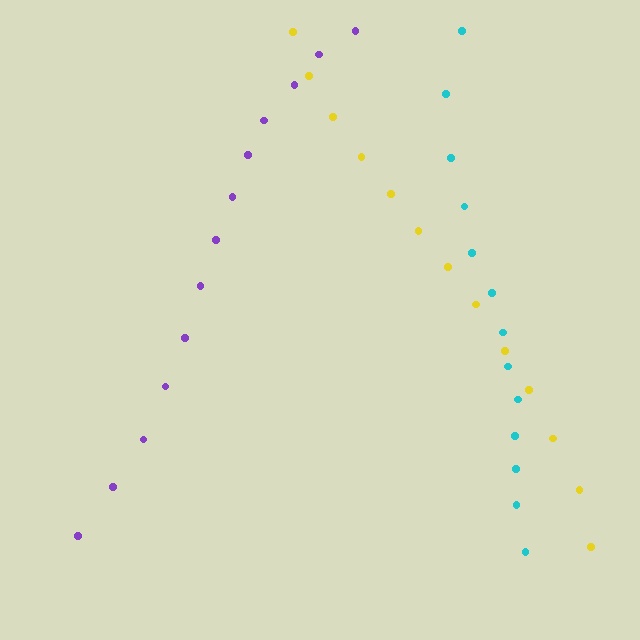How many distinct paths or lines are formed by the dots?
There are 3 distinct paths.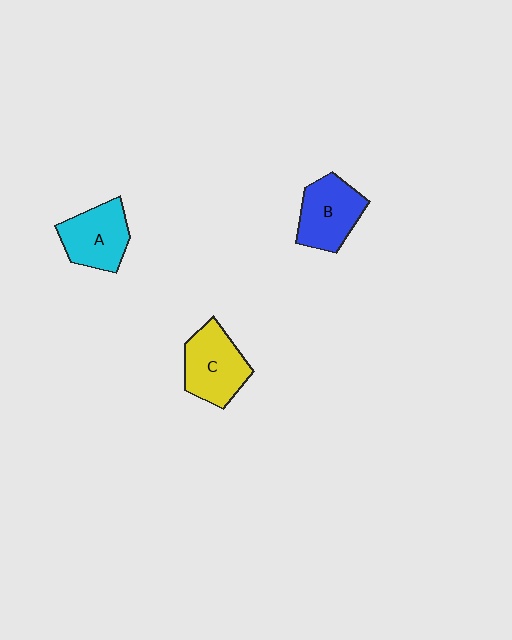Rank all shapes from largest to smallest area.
From largest to smallest: C (yellow), B (blue), A (cyan).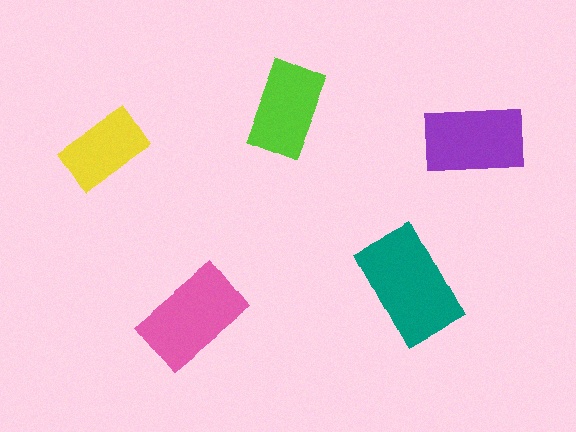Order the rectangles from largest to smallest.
the teal one, the pink one, the purple one, the lime one, the yellow one.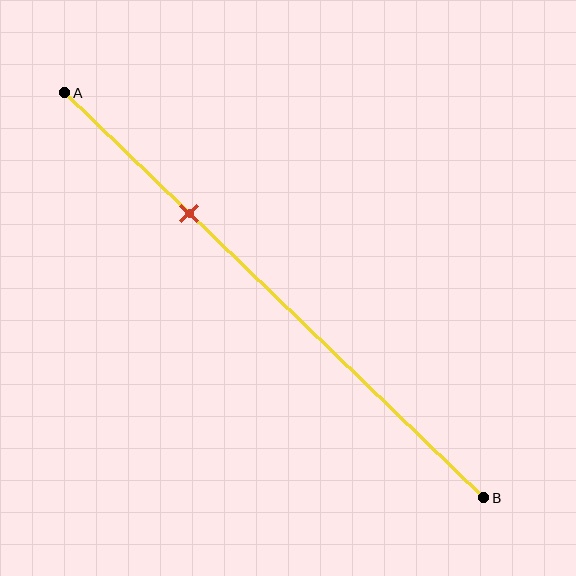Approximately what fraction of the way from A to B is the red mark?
The red mark is approximately 30% of the way from A to B.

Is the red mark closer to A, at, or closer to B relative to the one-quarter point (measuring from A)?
The red mark is closer to point B than the one-quarter point of segment AB.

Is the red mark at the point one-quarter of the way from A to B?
No, the mark is at about 30% from A, not at the 25% one-quarter point.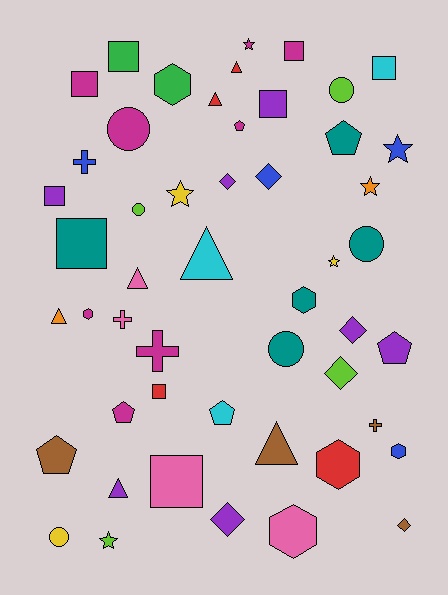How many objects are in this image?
There are 50 objects.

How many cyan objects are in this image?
There are 3 cyan objects.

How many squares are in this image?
There are 9 squares.